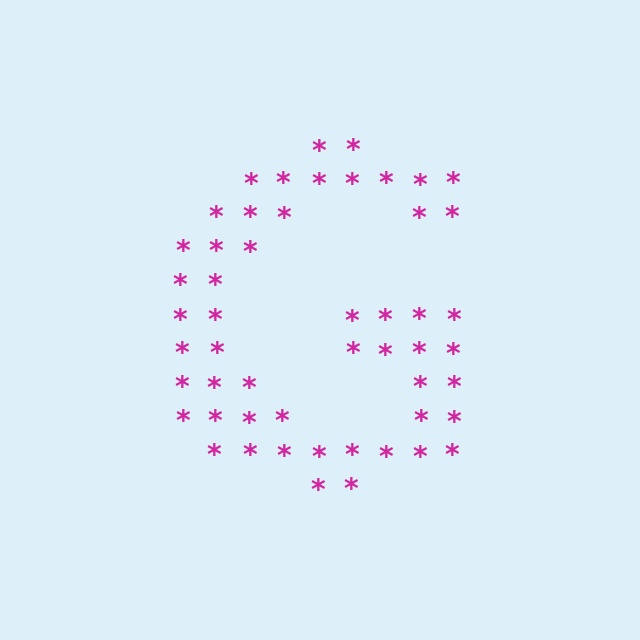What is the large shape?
The large shape is the letter G.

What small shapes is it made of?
It is made of small asterisks.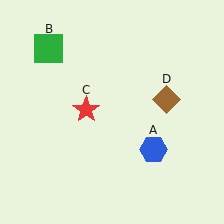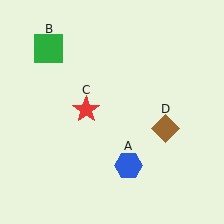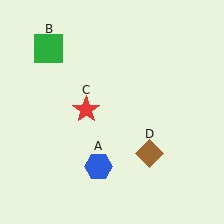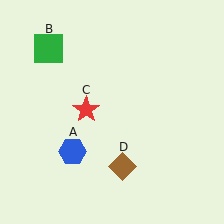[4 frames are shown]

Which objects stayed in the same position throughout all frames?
Green square (object B) and red star (object C) remained stationary.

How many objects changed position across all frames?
2 objects changed position: blue hexagon (object A), brown diamond (object D).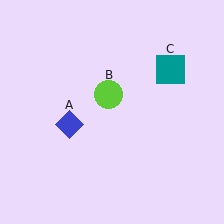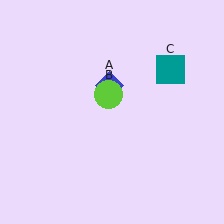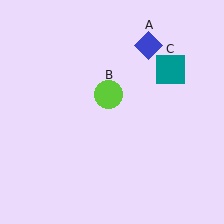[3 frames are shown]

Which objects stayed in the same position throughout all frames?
Lime circle (object B) and teal square (object C) remained stationary.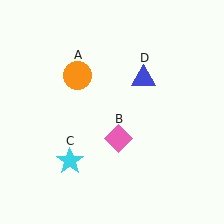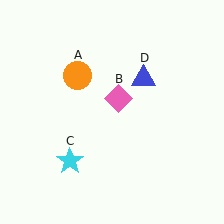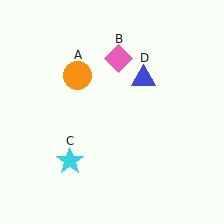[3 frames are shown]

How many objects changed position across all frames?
1 object changed position: pink diamond (object B).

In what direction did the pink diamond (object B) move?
The pink diamond (object B) moved up.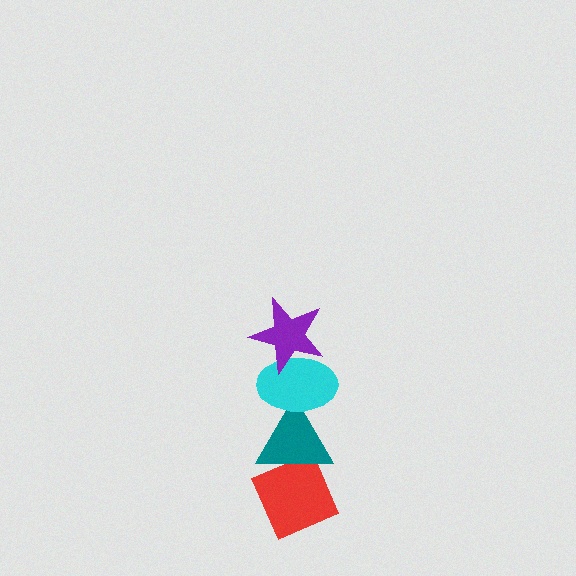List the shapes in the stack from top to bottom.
From top to bottom: the purple star, the cyan ellipse, the teal triangle, the red diamond.